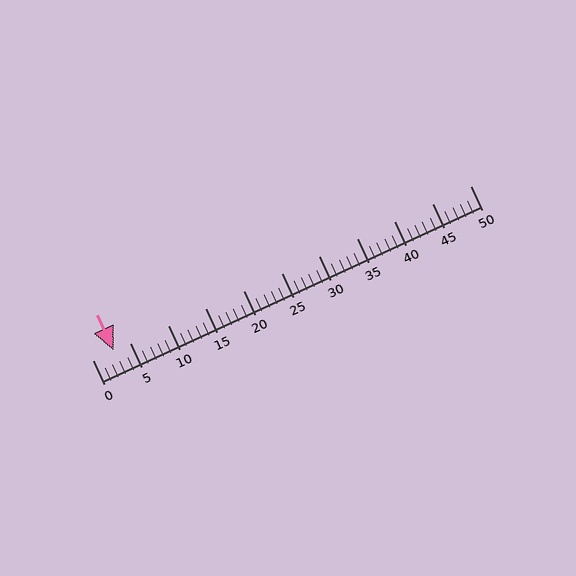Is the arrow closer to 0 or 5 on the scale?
The arrow is closer to 5.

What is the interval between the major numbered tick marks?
The major tick marks are spaced 5 units apart.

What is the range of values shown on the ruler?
The ruler shows values from 0 to 50.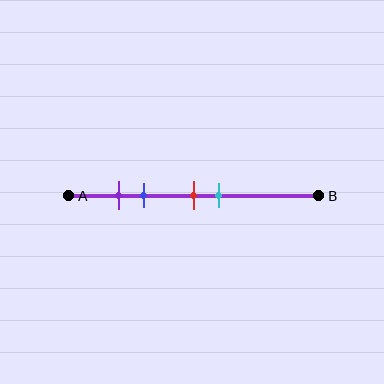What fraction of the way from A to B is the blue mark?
The blue mark is approximately 30% (0.3) of the way from A to B.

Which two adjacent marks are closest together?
The purple and blue marks are the closest adjacent pair.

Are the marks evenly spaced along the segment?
No, the marks are not evenly spaced.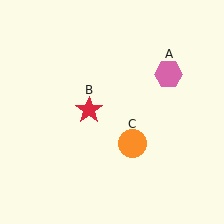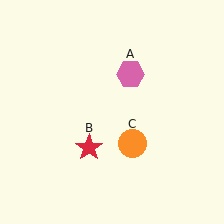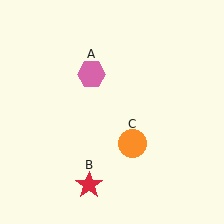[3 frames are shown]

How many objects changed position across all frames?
2 objects changed position: pink hexagon (object A), red star (object B).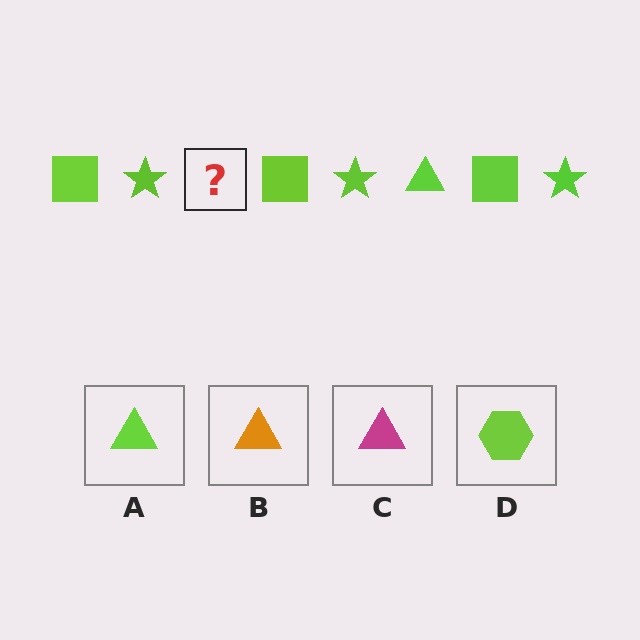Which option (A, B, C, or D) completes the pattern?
A.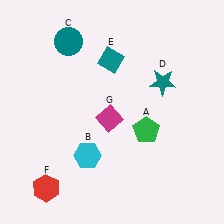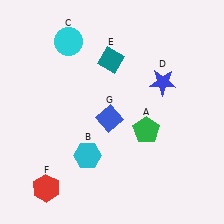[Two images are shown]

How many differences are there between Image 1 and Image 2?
There are 3 differences between the two images.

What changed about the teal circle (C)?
In Image 1, C is teal. In Image 2, it changed to cyan.